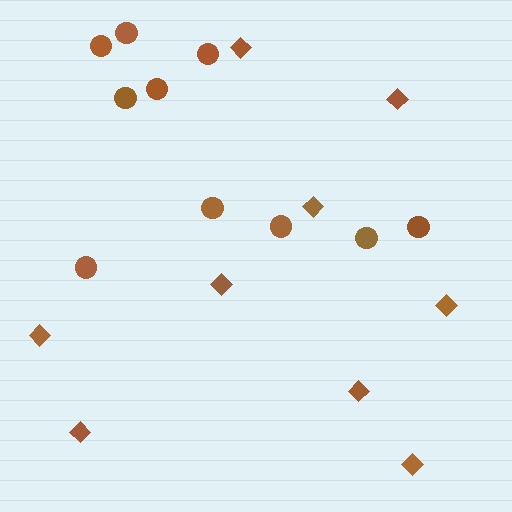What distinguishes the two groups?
There are 2 groups: one group of circles (10) and one group of diamonds (9).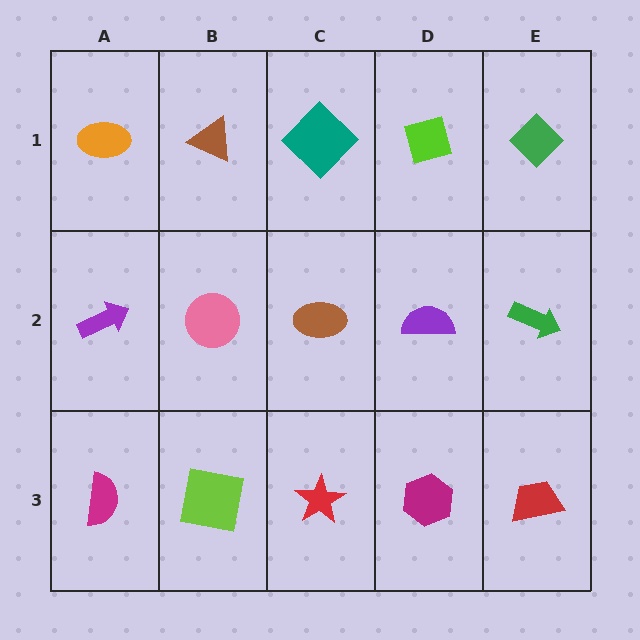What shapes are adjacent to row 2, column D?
A lime square (row 1, column D), a magenta hexagon (row 3, column D), a brown ellipse (row 2, column C), a green arrow (row 2, column E).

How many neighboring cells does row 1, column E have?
2.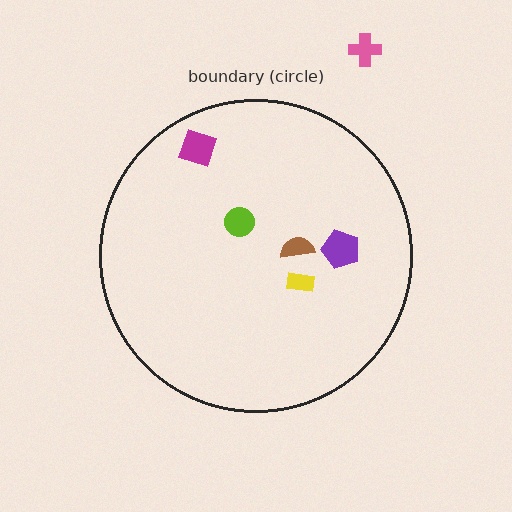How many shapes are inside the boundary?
5 inside, 1 outside.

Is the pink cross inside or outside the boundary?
Outside.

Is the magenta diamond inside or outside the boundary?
Inside.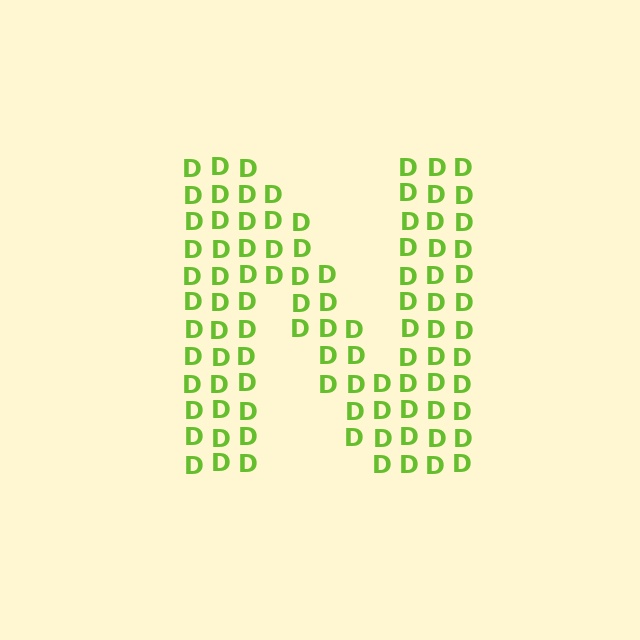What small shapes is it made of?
It is made of small letter D's.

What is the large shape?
The large shape is the letter N.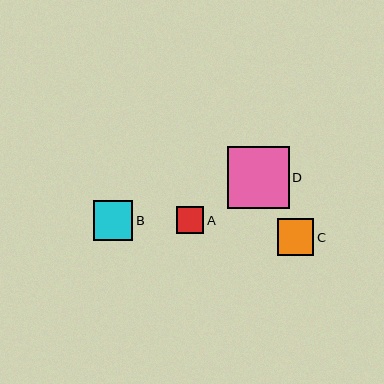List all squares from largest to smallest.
From largest to smallest: D, B, C, A.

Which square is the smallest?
Square A is the smallest with a size of approximately 27 pixels.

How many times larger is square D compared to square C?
Square D is approximately 1.7 times the size of square C.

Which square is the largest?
Square D is the largest with a size of approximately 62 pixels.